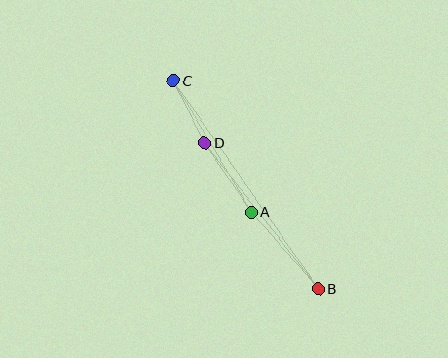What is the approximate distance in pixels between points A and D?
The distance between A and D is approximately 84 pixels.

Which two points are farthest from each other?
Points B and C are farthest from each other.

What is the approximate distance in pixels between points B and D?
The distance between B and D is approximately 185 pixels.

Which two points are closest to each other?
Points C and D are closest to each other.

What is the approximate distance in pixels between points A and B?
The distance between A and B is approximately 102 pixels.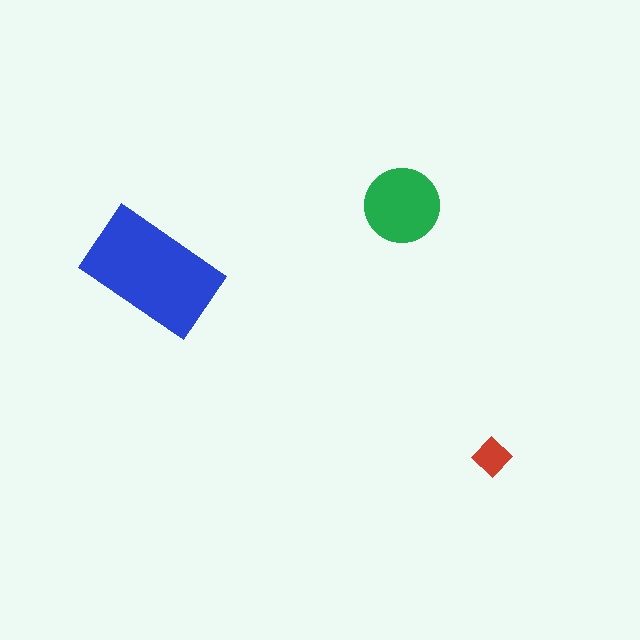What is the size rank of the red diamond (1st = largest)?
3rd.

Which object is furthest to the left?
The blue rectangle is leftmost.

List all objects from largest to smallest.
The blue rectangle, the green circle, the red diamond.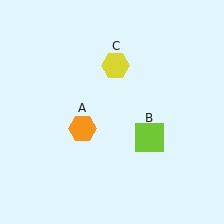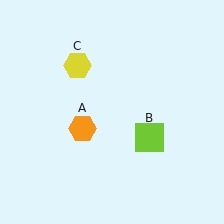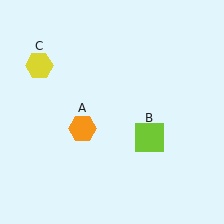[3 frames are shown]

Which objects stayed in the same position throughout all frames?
Orange hexagon (object A) and lime square (object B) remained stationary.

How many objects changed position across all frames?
1 object changed position: yellow hexagon (object C).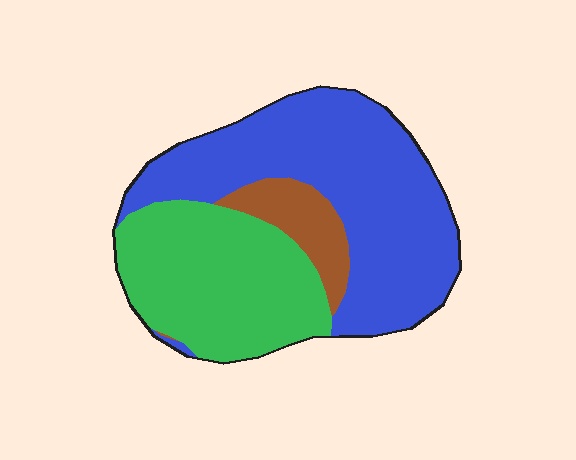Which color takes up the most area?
Blue, at roughly 55%.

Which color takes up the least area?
Brown, at roughly 10%.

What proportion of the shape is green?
Green covers about 35% of the shape.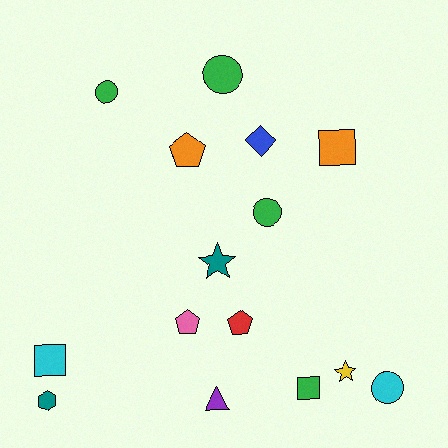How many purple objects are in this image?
There is 1 purple object.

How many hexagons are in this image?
There is 1 hexagon.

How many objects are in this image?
There are 15 objects.